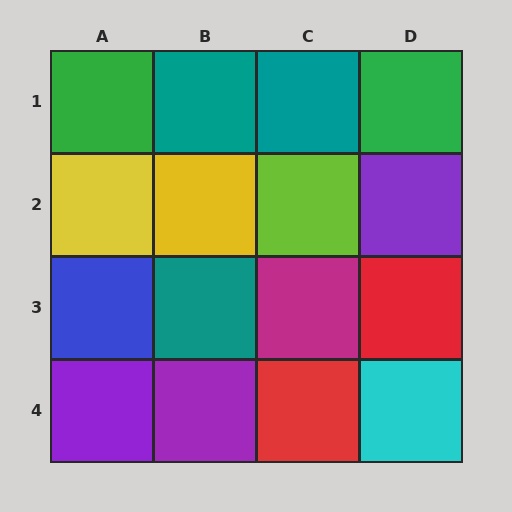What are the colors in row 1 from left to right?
Green, teal, teal, green.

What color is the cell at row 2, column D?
Purple.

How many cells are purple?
3 cells are purple.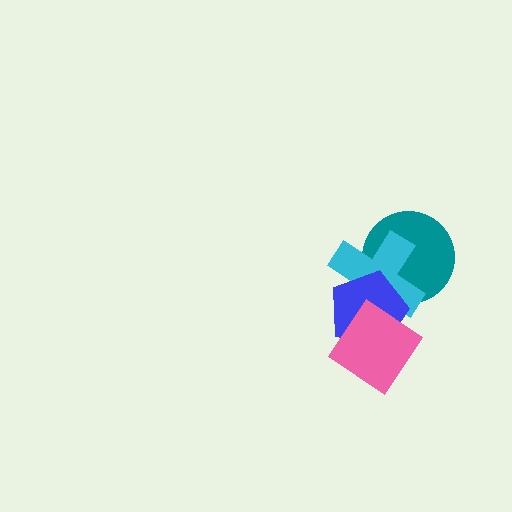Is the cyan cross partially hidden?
Yes, it is partially covered by another shape.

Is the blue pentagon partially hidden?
Yes, it is partially covered by another shape.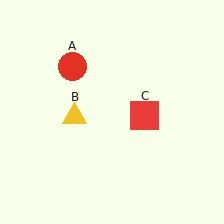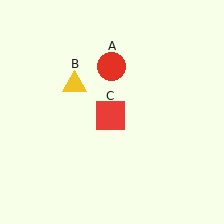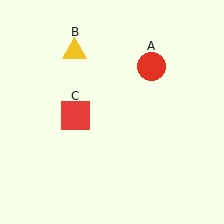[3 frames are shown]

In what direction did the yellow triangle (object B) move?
The yellow triangle (object B) moved up.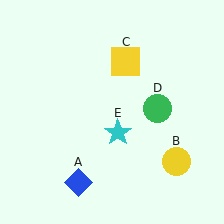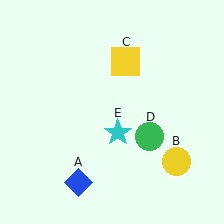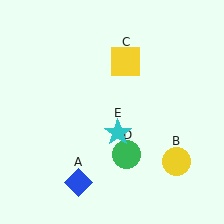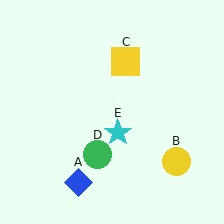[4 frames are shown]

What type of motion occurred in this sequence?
The green circle (object D) rotated clockwise around the center of the scene.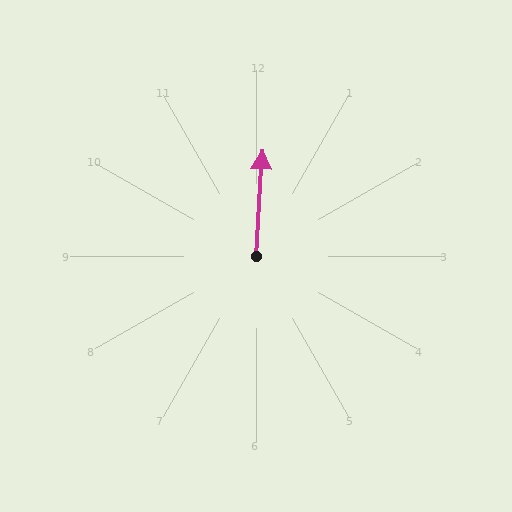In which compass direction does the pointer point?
North.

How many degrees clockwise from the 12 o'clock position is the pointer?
Approximately 3 degrees.